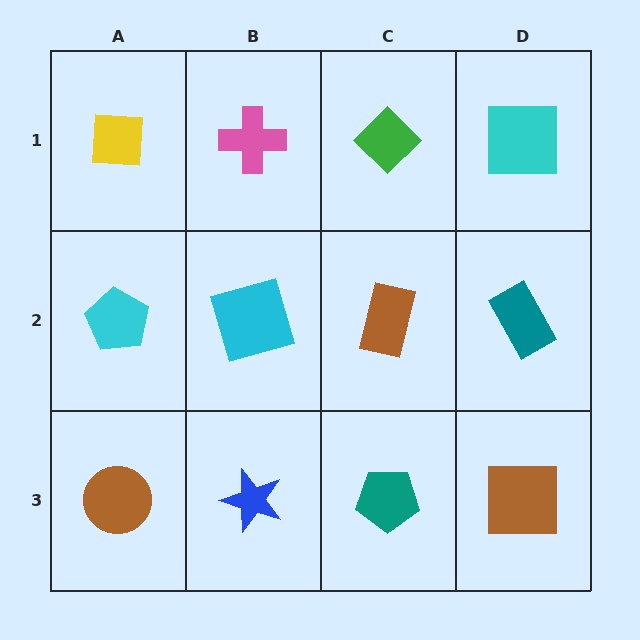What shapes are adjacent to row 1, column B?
A cyan square (row 2, column B), a yellow square (row 1, column A), a green diamond (row 1, column C).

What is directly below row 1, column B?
A cyan square.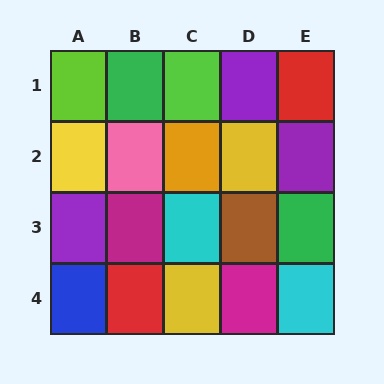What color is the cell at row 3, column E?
Green.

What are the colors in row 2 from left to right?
Yellow, pink, orange, yellow, purple.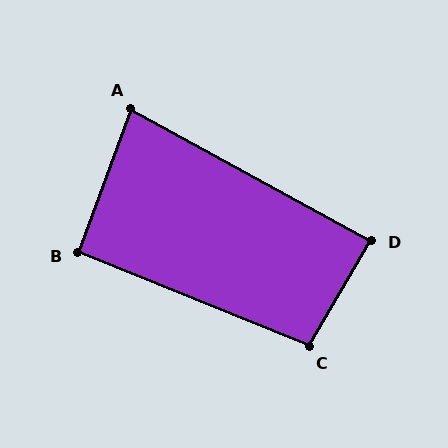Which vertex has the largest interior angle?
C, at approximately 99 degrees.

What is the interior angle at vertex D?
Approximately 88 degrees (approximately right).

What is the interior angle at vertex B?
Approximately 92 degrees (approximately right).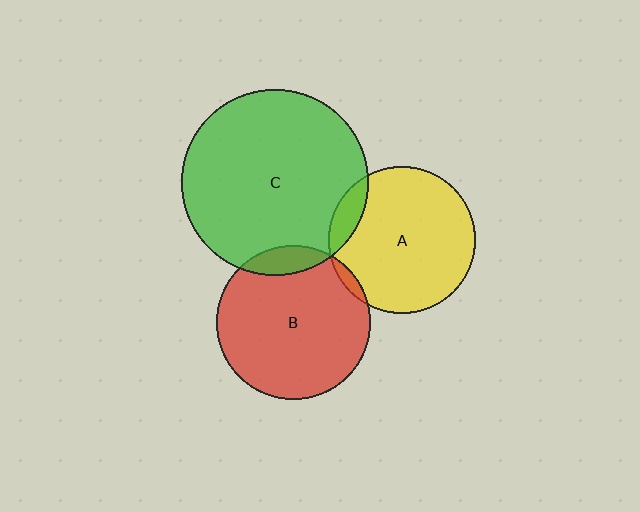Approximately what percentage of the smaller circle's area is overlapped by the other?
Approximately 5%.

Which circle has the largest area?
Circle C (green).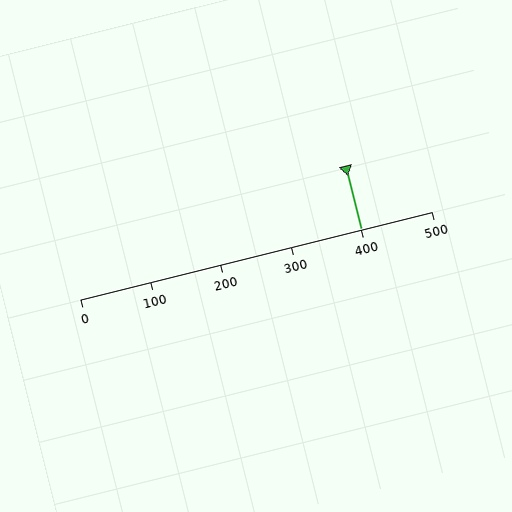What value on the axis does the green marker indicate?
The marker indicates approximately 400.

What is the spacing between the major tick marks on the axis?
The major ticks are spaced 100 apart.